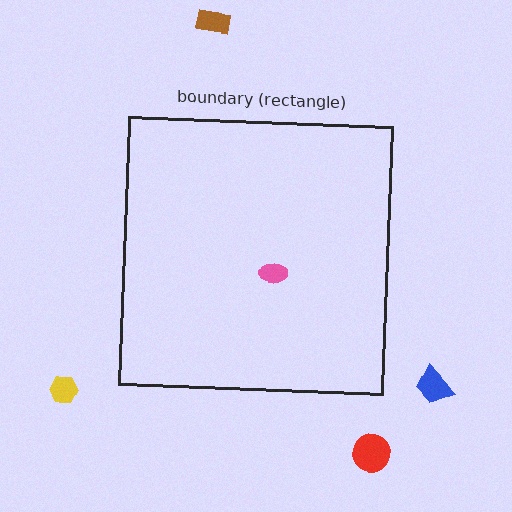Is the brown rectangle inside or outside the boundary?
Outside.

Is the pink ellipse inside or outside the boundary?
Inside.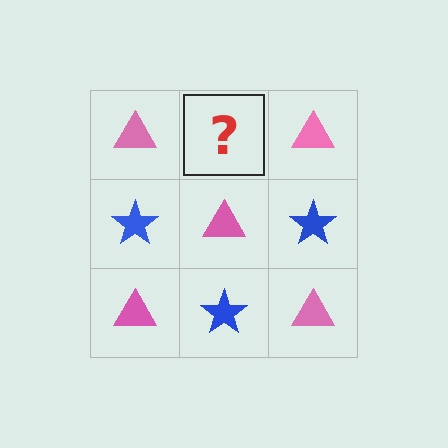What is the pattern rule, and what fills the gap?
The rule is that it alternates pink triangle and blue star in a checkerboard pattern. The gap should be filled with a blue star.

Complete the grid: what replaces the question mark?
The question mark should be replaced with a blue star.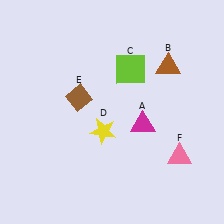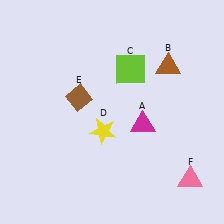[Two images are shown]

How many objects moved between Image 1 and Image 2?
1 object moved between the two images.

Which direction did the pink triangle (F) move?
The pink triangle (F) moved down.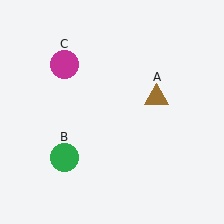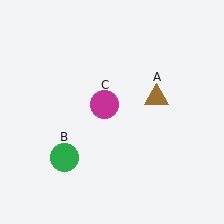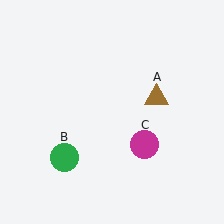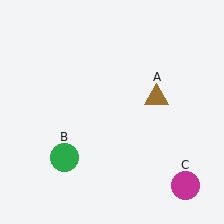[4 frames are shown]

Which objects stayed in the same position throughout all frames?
Brown triangle (object A) and green circle (object B) remained stationary.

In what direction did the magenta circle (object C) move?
The magenta circle (object C) moved down and to the right.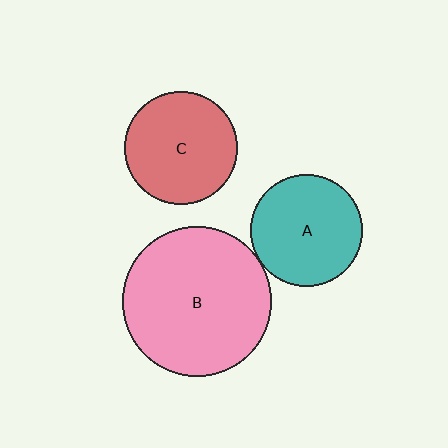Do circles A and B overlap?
Yes.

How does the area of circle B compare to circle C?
Approximately 1.8 times.